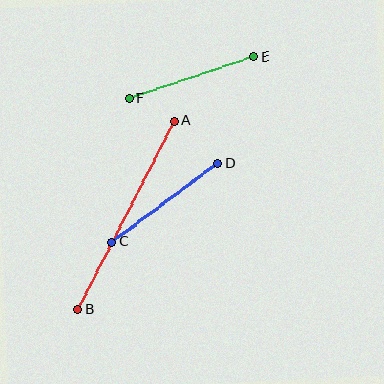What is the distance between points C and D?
The distance is approximately 132 pixels.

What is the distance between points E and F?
The distance is approximately 131 pixels.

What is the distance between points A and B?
The distance is approximately 212 pixels.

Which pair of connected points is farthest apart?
Points A and B are farthest apart.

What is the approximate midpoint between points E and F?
The midpoint is at approximately (191, 78) pixels.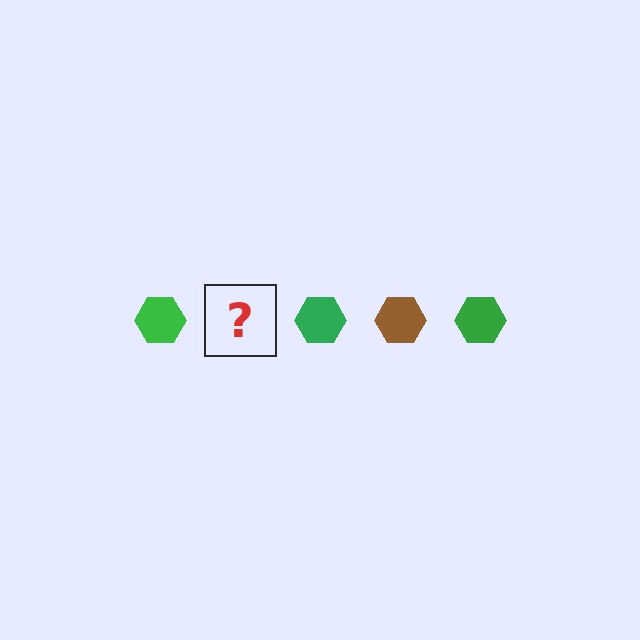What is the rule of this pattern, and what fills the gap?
The rule is that the pattern cycles through green, brown hexagons. The gap should be filled with a brown hexagon.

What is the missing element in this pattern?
The missing element is a brown hexagon.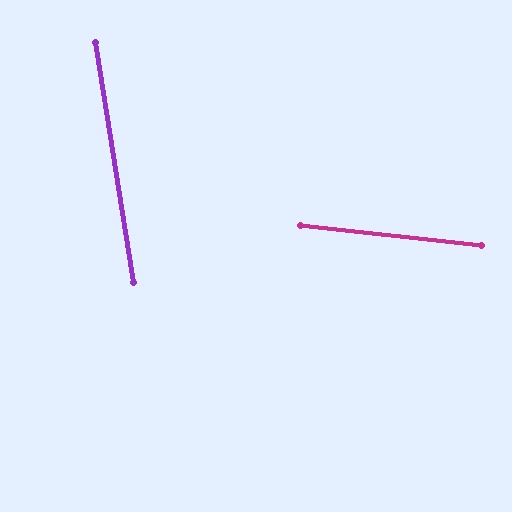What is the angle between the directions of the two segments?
Approximately 75 degrees.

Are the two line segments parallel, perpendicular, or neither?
Neither parallel nor perpendicular — they differ by about 75°.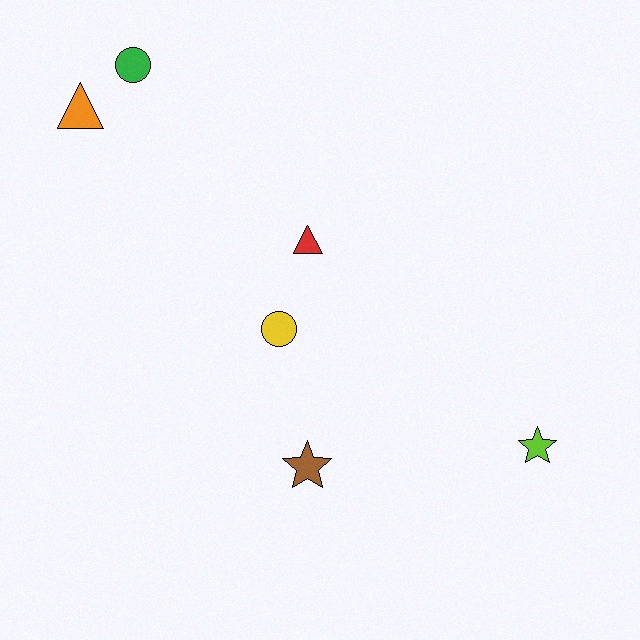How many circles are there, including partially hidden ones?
There are 2 circles.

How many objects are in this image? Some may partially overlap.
There are 6 objects.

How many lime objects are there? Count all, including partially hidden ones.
There is 1 lime object.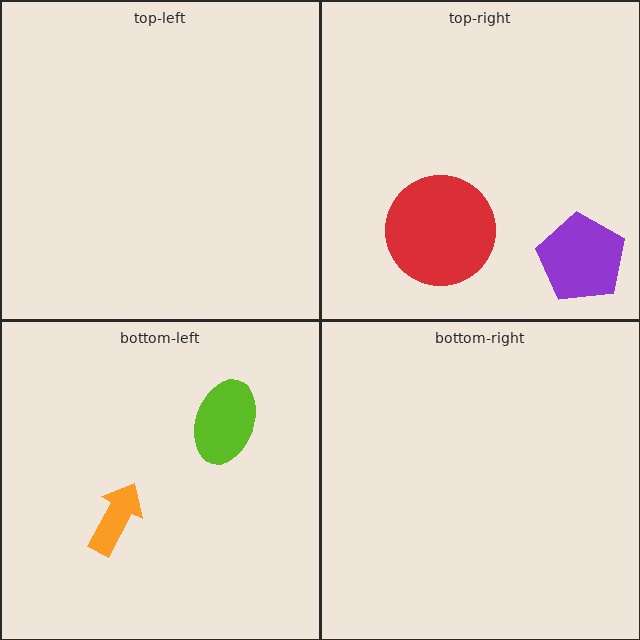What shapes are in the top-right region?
The purple pentagon, the red circle.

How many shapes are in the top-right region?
2.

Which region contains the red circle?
The top-right region.